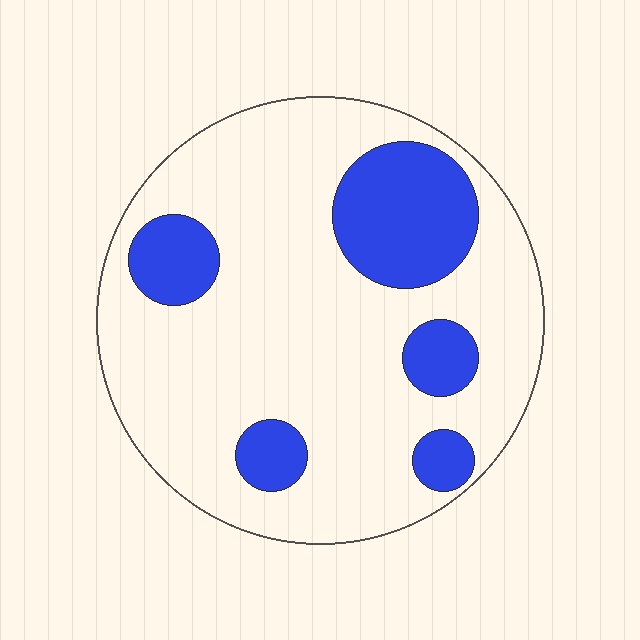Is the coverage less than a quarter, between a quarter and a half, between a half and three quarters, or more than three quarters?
Less than a quarter.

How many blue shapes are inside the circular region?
5.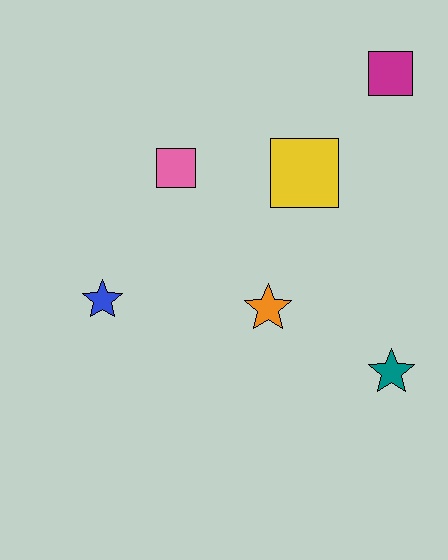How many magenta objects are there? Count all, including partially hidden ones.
There is 1 magenta object.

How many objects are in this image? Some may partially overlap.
There are 6 objects.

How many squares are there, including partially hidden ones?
There are 3 squares.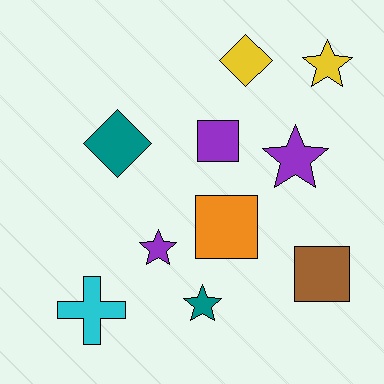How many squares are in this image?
There are 3 squares.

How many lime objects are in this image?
There are no lime objects.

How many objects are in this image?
There are 10 objects.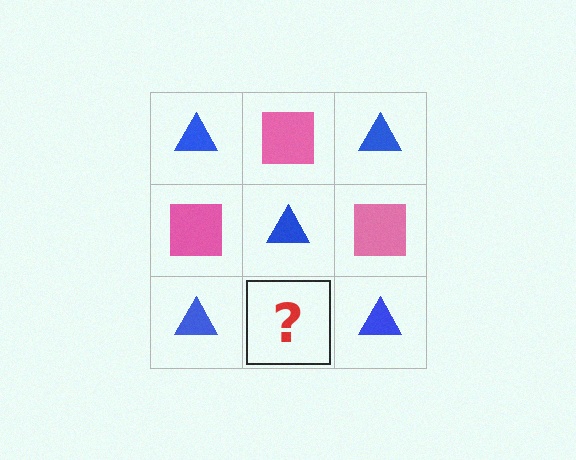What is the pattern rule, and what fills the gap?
The rule is that it alternates blue triangle and pink square in a checkerboard pattern. The gap should be filled with a pink square.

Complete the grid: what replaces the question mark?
The question mark should be replaced with a pink square.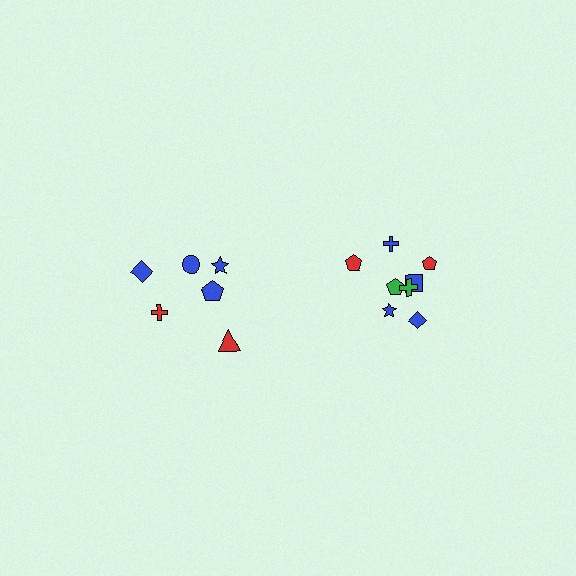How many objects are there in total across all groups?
There are 14 objects.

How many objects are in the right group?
There are 8 objects.